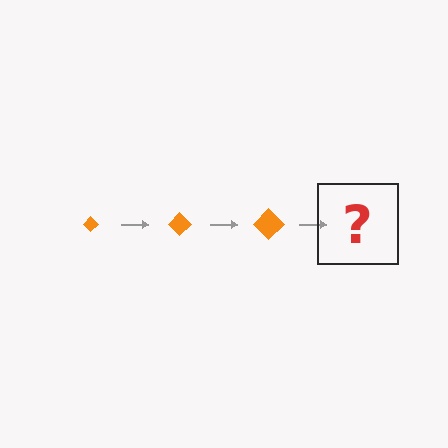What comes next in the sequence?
The next element should be an orange diamond, larger than the previous one.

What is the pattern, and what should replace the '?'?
The pattern is that the diamond gets progressively larger each step. The '?' should be an orange diamond, larger than the previous one.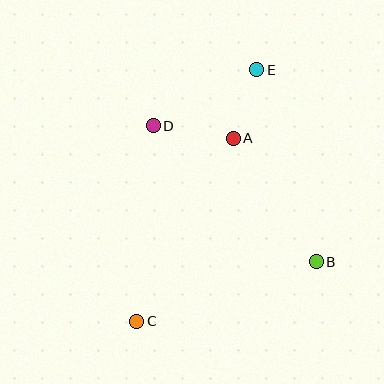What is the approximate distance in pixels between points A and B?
The distance between A and B is approximately 149 pixels.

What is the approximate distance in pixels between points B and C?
The distance between B and C is approximately 189 pixels.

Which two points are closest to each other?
Points A and E are closest to each other.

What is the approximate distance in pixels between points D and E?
The distance between D and E is approximately 117 pixels.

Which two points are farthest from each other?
Points C and E are farthest from each other.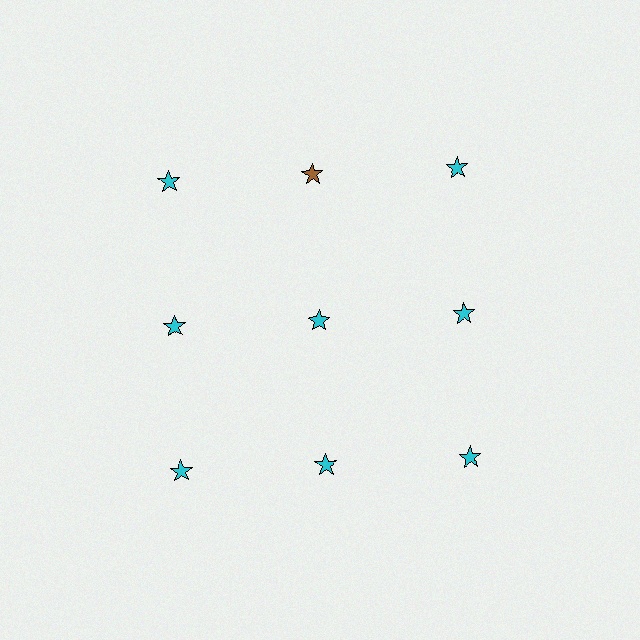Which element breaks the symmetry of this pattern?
The brown star in the top row, second from left column breaks the symmetry. All other shapes are cyan stars.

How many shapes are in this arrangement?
There are 9 shapes arranged in a grid pattern.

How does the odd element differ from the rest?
It has a different color: brown instead of cyan.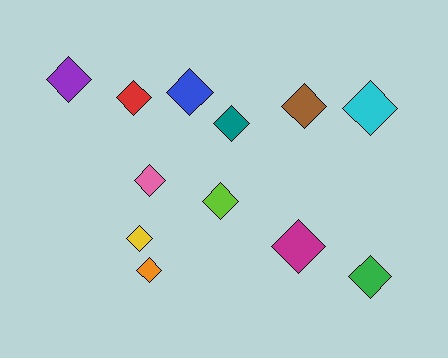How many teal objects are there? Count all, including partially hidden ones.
There is 1 teal object.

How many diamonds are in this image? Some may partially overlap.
There are 12 diamonds.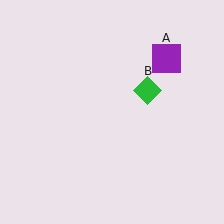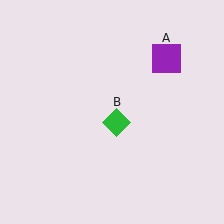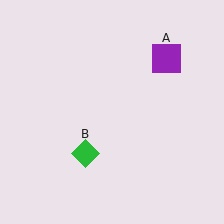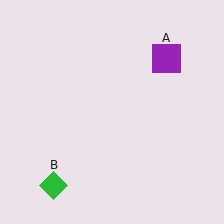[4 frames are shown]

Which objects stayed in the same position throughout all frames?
Purple square (object A) remained stationary.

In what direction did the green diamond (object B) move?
The green diamond (object B) moved down and to the left.